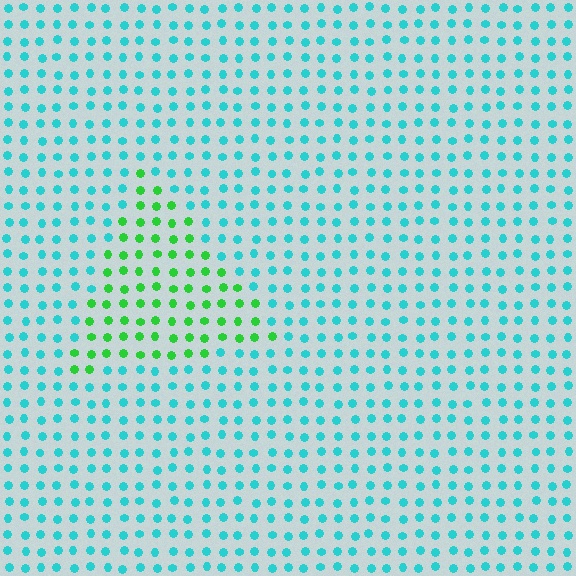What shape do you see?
I see a triangle.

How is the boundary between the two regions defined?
The boundary is defined purely by a slight shift in hue (about 55 degrees). Spacing, size, and orientation are identical on both sides.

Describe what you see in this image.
The image is filled with small cyan elements in a uniform arrangement. A triangle-shaped region is visible where the elements are tinted to a slightly different hue, forming a subtle color boundary.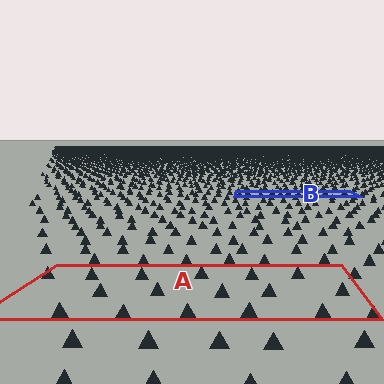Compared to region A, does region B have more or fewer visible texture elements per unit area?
Region B has more texture elements per unit area — they are packed more densely because it is farther away.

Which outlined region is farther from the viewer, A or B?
Region B is farther from the viewer — the texture elements inside it appear smaller and more densely packed.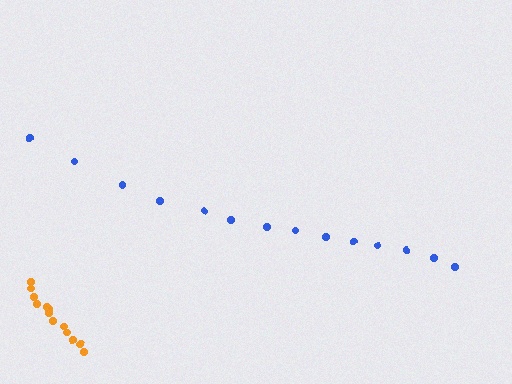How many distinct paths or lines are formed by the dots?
There are 2 distinct paths.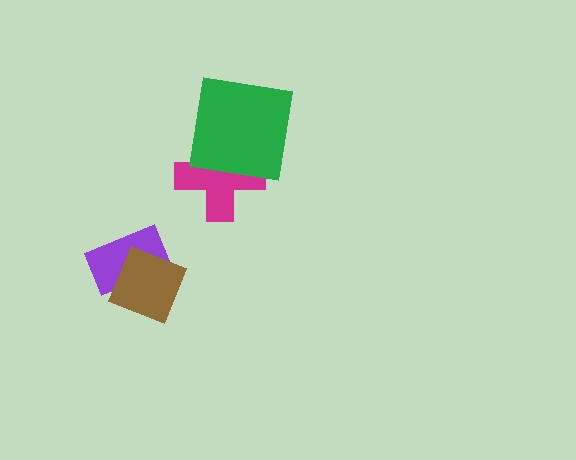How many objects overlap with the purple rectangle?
1 object overlaps with the purple rectangle.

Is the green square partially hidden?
No, no other shape covers it.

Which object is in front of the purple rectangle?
The brown square is in front of the purple rectangle.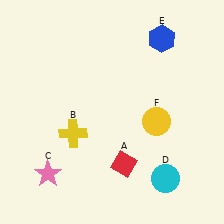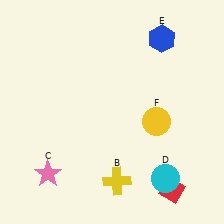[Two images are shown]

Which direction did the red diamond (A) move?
The red diamond (A) moved right.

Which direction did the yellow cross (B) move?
The yellow cross (B) moved down.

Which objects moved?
The objects that moved are: the red diamond (A), the yellow cross (B).